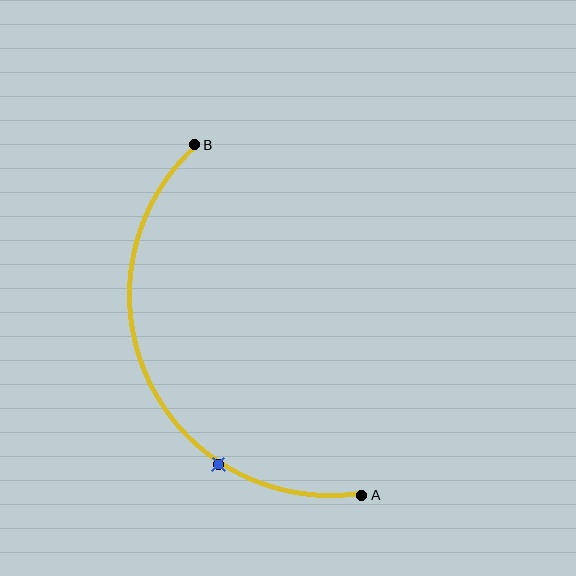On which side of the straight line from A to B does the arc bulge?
The arc bulges to the left of the straight line connecting A and B.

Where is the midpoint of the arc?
The arc midpoint is the point on the curve farthest from the straight line joining A and B. It sits to the left of that line.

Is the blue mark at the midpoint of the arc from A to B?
No. The blue mark lies on the arc but is closer to endpoint A. The arc midpoint would be at the point on the curve equidistant along the arc from both A and B.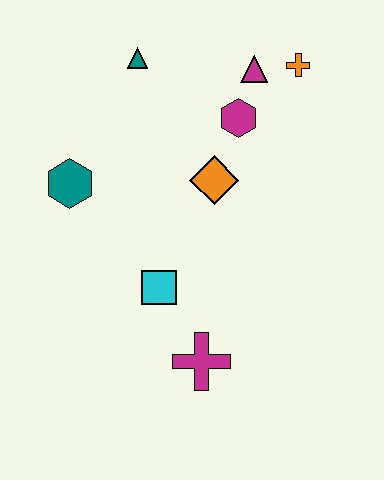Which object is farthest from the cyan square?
The orange cross is farthest from the cyan square.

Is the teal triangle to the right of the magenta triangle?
No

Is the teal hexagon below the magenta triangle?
Yes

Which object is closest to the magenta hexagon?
The magenta triangle is closest to the magenta hexagon.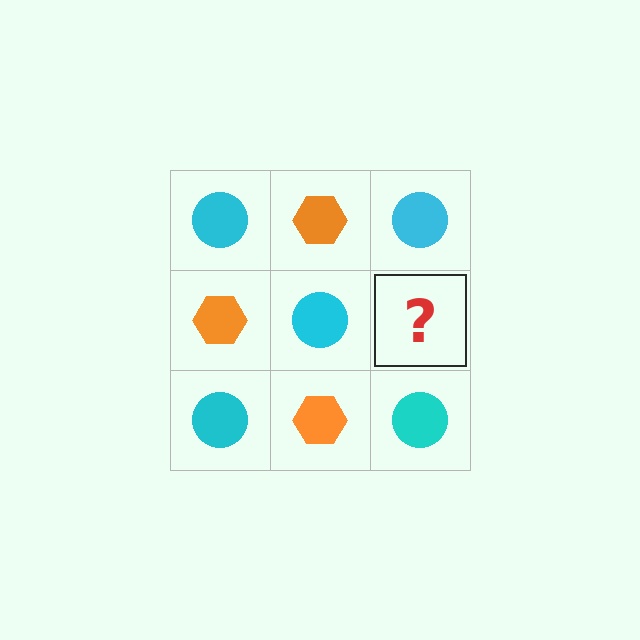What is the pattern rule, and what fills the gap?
The rule is that it alternates cyan circle and orange hexagon in a checkerboard pattern. The gap should be filled with an orange hexagon.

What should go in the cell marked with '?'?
The missing cell should contain an orange hexagon.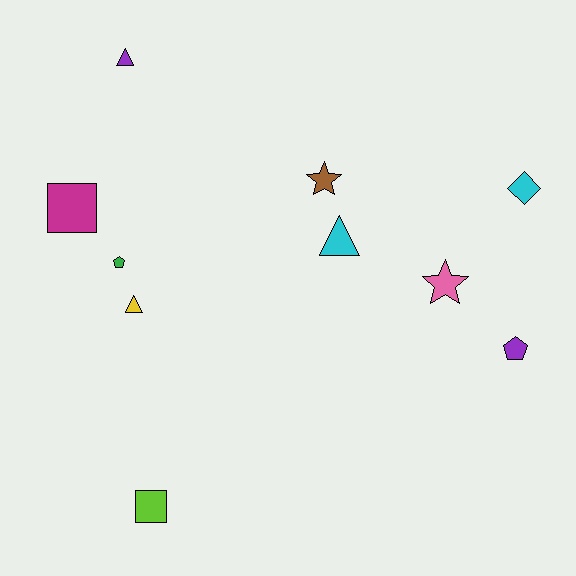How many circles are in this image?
There are no circles.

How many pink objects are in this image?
There is 1 pink object.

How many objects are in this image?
There are 10 objects.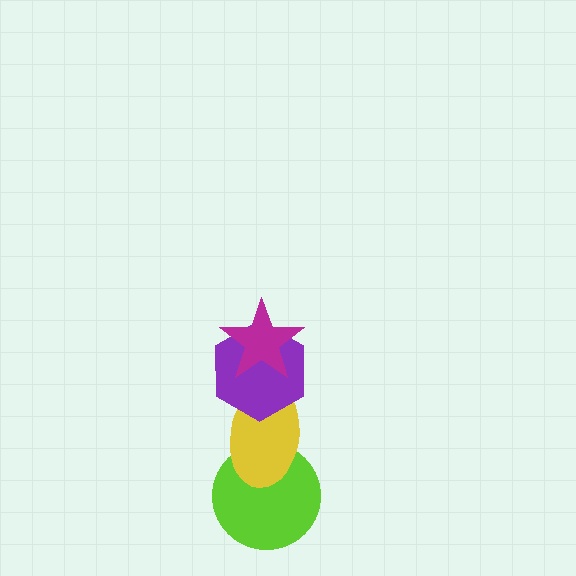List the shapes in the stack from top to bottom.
From top to bottom: the magenta star, the purple hexagon, the yellow ellipse, the lime circle.